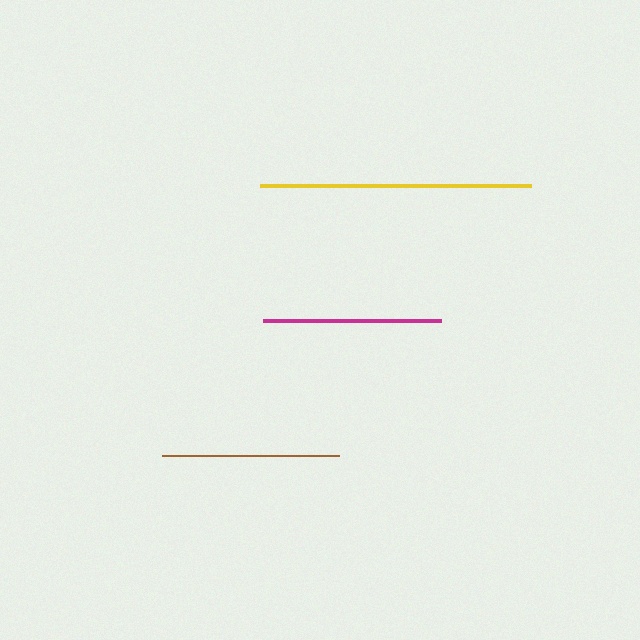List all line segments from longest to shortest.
From longest to shortest: yellow, magenta, brown.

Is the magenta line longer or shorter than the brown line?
The magenta line is longer than the brown line.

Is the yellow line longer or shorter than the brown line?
The yellow line is longer than the brown line.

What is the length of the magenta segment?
The magenta segment is approximately 178 pixels long.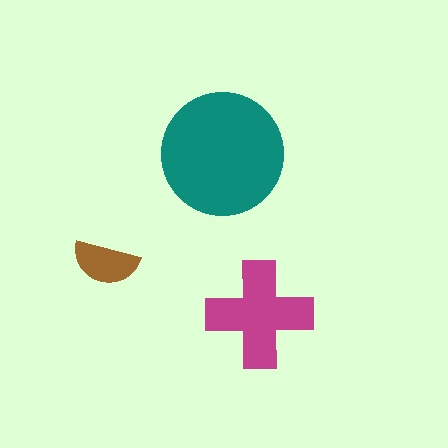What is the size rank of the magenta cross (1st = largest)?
2nd.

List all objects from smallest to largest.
The brown semicircle, the magenta cross, the teal circle.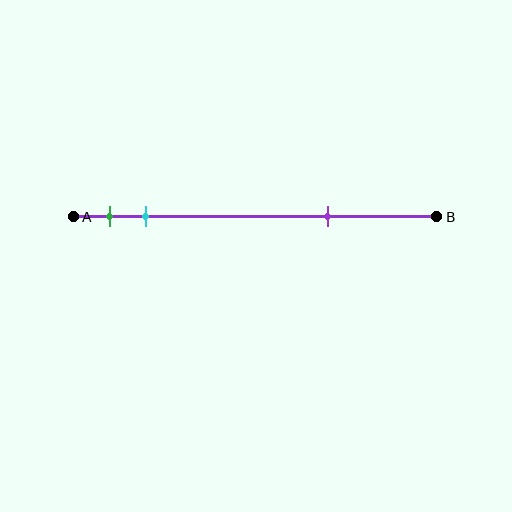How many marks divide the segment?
There are 3 marks dividing the segment.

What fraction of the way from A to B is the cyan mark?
The cyan mark is approximately 20% (0.2) of the way from A to B.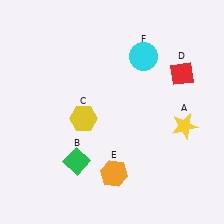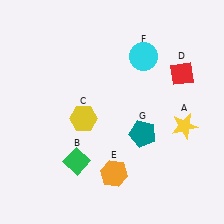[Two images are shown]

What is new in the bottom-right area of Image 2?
A teal pentagon (G) was added in the bottom-right area of Image 2.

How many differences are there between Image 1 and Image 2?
There is 1 difference between the two images.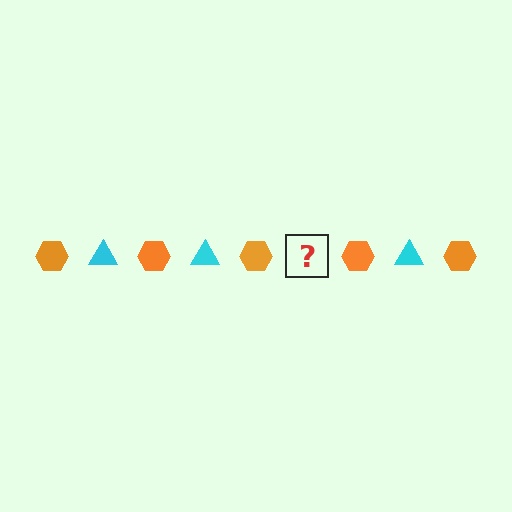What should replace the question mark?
The question mark should be replaced with a cyan triangle.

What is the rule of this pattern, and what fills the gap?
The rule is that the pattern alternates between orange hexagon and cyan triangle. The gap should be filled with a cyan triangle.